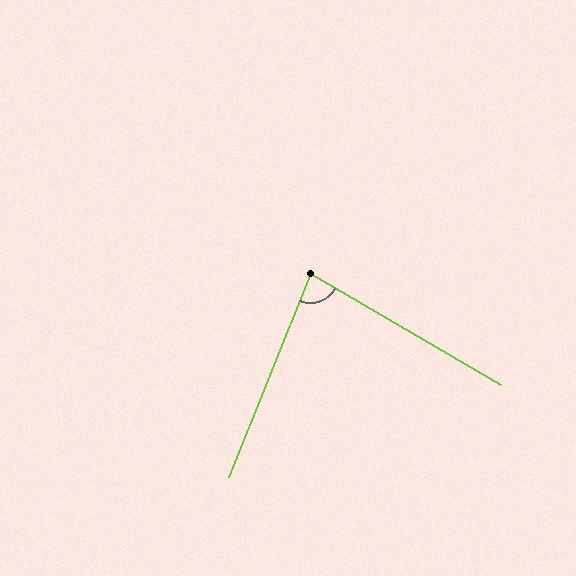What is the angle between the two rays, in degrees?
Approximately 82 degrees.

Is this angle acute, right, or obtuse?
It is acute.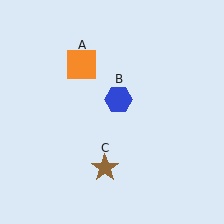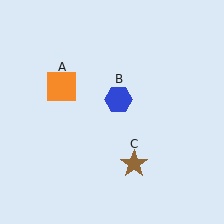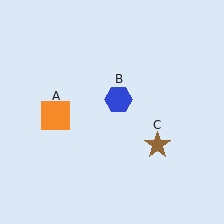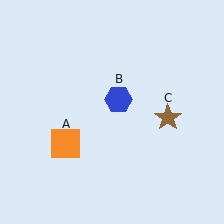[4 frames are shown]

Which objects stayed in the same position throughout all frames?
Blue hexagon (object B) remained stationary.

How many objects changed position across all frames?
2 objects changed position: orange square (object A), brown star (object C).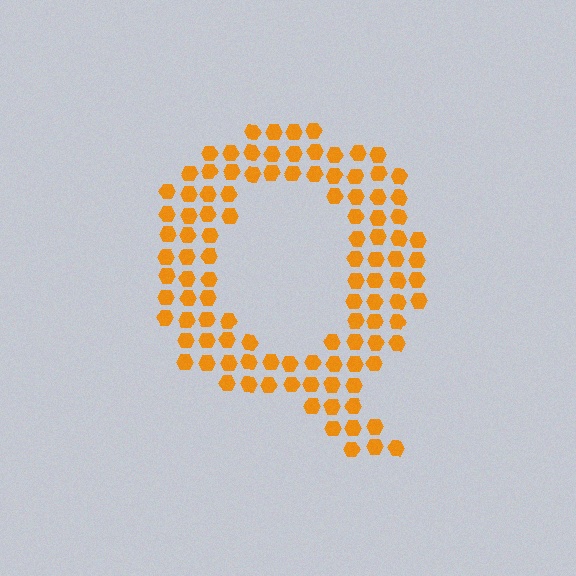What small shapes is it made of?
It is made of small hexagons.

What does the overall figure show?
The overall figure shows the letter Q.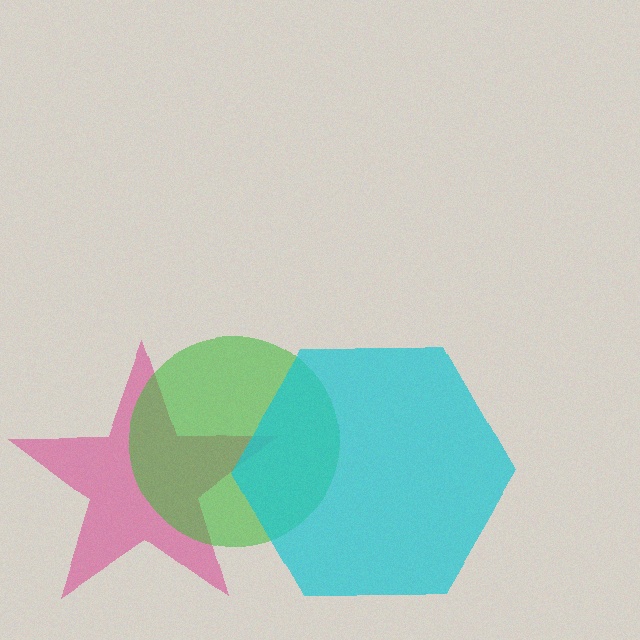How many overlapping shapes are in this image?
There are 3 overlapping shapes in the image.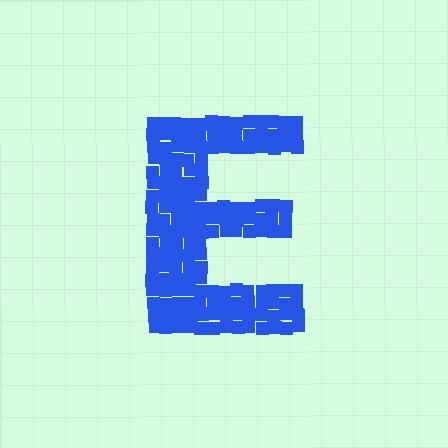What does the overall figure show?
The overall figure shows the letter E.